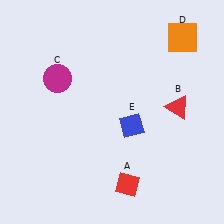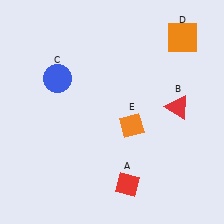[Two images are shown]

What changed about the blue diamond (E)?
In Image 1, E is blue. In Image 2, it changed to orange.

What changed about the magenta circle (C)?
In Image 1, C is magenta. In Image 2, it changed to blue.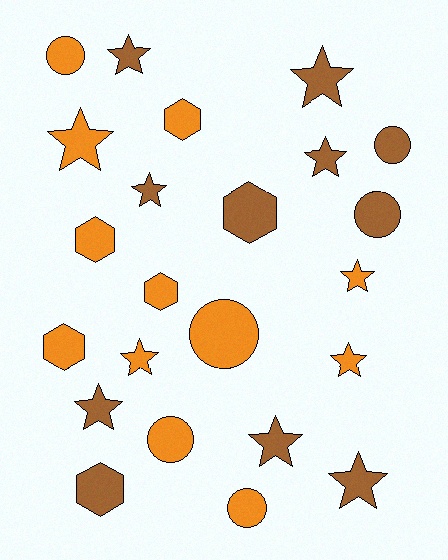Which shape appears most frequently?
Star, with 11 objects.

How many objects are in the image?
There are 23 objects.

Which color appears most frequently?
Orange, with 12 objects.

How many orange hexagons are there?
There are 4 orange hexagons.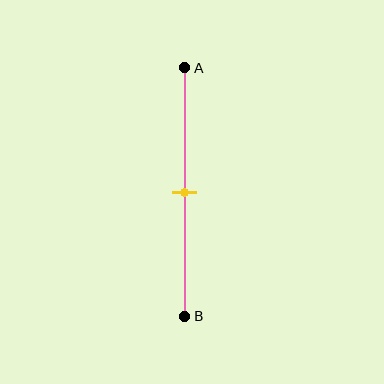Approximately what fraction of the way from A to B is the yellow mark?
The yellow mark is approximately 50% of the way from A to B.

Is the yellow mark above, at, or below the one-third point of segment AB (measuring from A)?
The yellow mark is below the one-third point of segment AB.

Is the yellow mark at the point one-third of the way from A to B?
No, the mark is at about 50% from A, not at the 33% one-third point.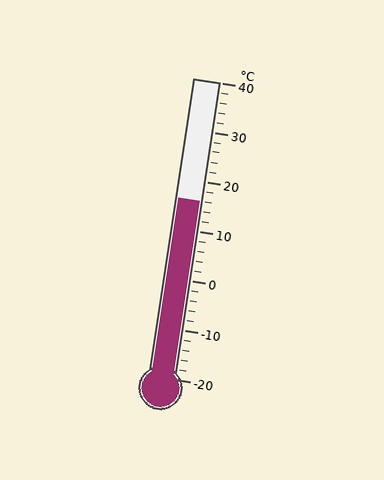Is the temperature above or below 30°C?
The temperature is below 30°C.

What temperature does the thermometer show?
The thermometer shows approximately 16°C.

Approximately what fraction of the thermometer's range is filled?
The thermometer is filled to approximately 60% of its range.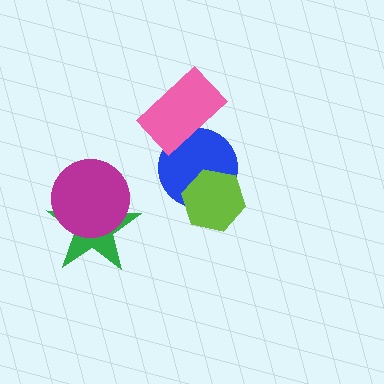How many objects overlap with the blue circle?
2 objects overlap with the blue circle.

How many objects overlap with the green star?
1 object overlaps with the green star.